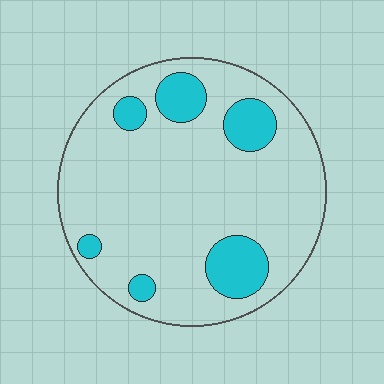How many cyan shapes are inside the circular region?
6.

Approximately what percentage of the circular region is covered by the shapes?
Approximately 15%.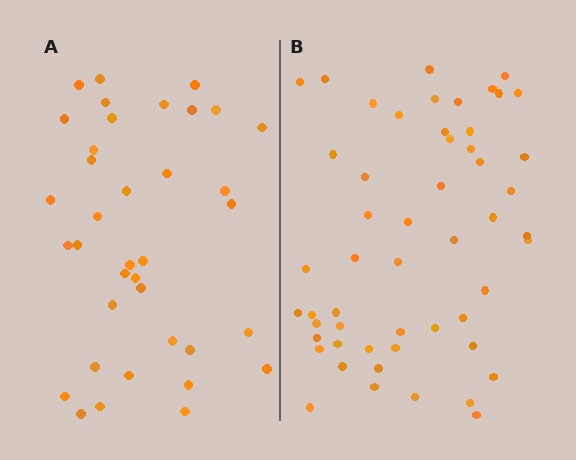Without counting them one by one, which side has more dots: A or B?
Region B (the right region) has more dots.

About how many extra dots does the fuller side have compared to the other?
Region B has approximately 15 more dots than region A.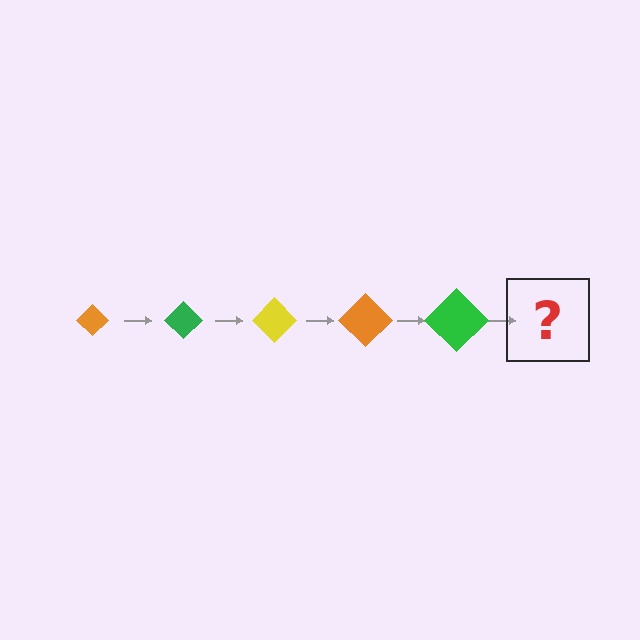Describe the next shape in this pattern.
It should be a yellow diamond, larger than the previous one.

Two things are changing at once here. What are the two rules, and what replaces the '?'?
The two rules are that the diamond grows larger each step and the color cycles through orange, green, and yellow. The '?' should be a yellow diamond, larger than the previous one.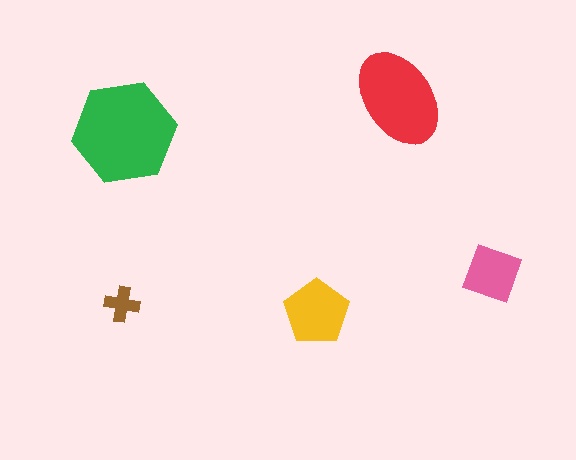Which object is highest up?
The red ellipse is topmost.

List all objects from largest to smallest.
The green hexagon, the red ellipse, the yellow pentagon, the pink diamond, the brown cross.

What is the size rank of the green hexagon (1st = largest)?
1st.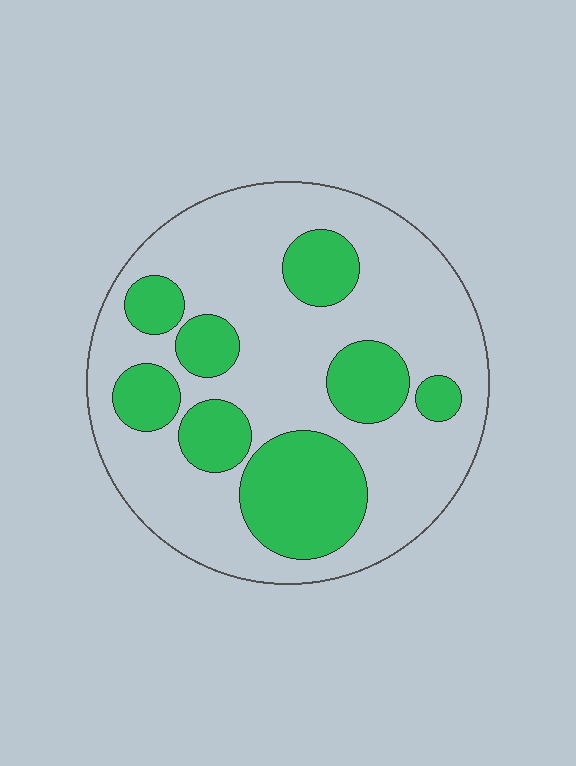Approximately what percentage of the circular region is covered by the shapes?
Approximately 30%.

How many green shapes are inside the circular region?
8.